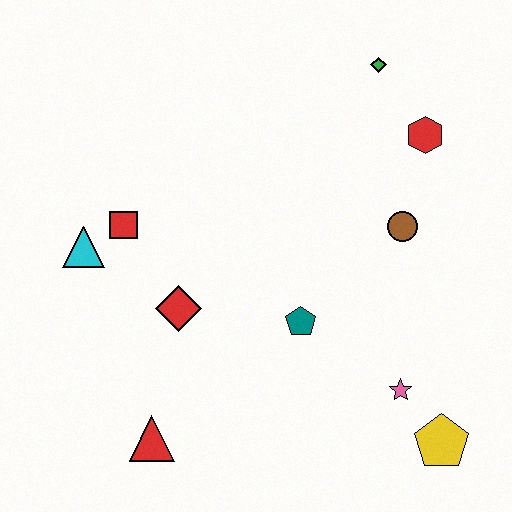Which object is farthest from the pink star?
The cyan triangle is farthest from the pink star.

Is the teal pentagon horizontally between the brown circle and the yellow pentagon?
No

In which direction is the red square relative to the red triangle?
The red square is above the red triangle.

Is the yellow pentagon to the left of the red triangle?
No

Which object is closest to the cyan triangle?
The red square is closest to the cyan triangle.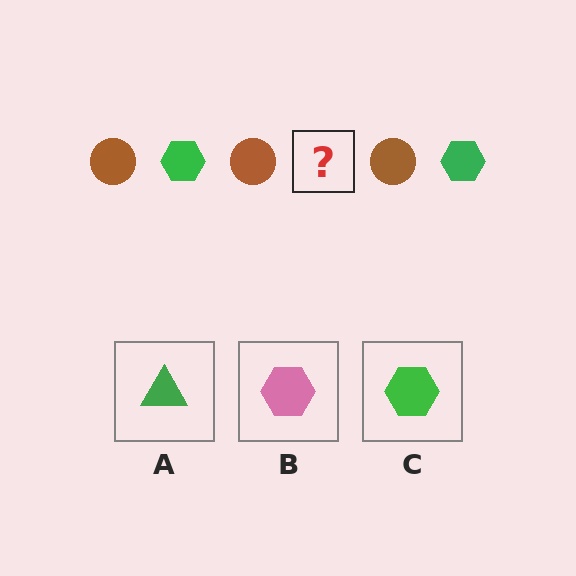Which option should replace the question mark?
Option C.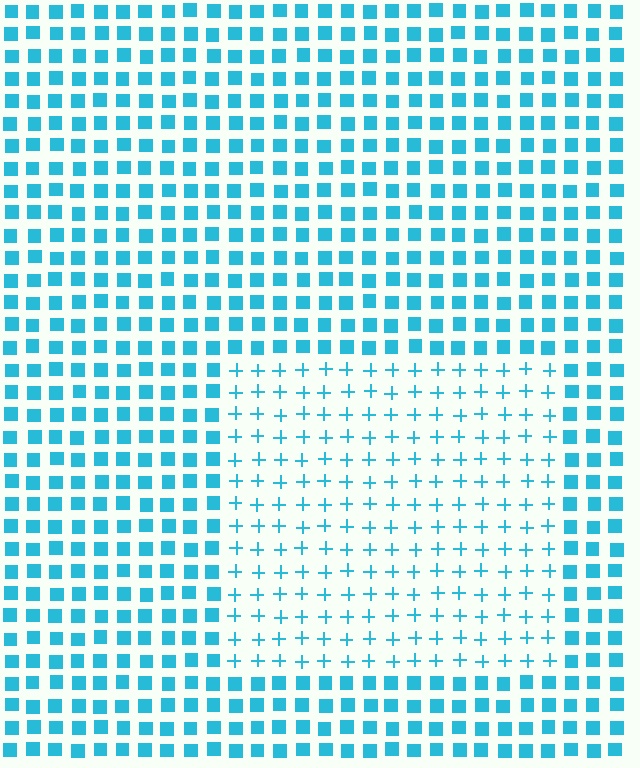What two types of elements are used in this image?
The image uses plus signs inside the rectangle region and squares outside it.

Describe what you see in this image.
The image is filled with small cyan elements arranged in a uniform grid. A rectangle-shaped region contains plus signs, while the surrounding area contains squares. The boundary is defined purely by the change in element shape.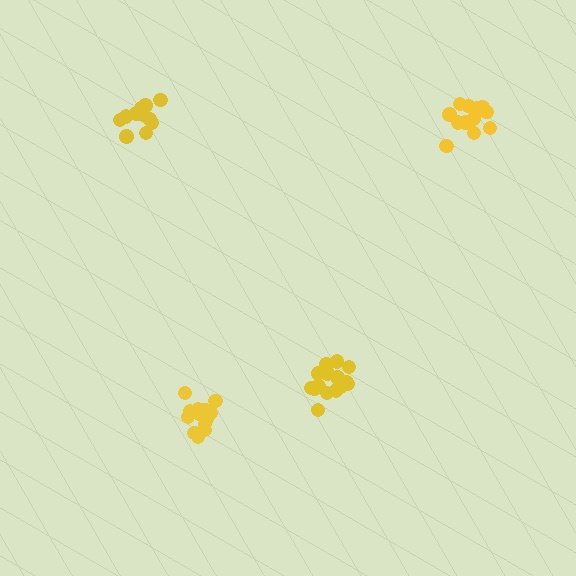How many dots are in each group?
Group 1: 15 dots, Group 2: 12 dots, Group 3: 15 dots, Group 4: 11 dots (53 total).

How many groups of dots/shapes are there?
There are 4 groups.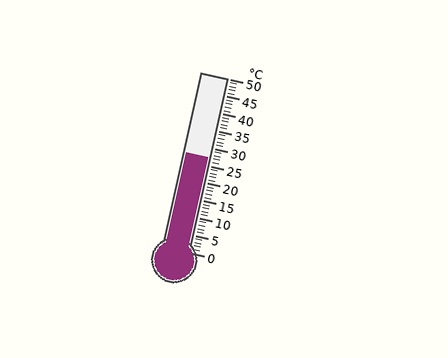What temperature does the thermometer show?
The thermometer shows approximately 27°C.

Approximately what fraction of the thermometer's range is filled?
The thermometer is filled to approximately 55% of its range.